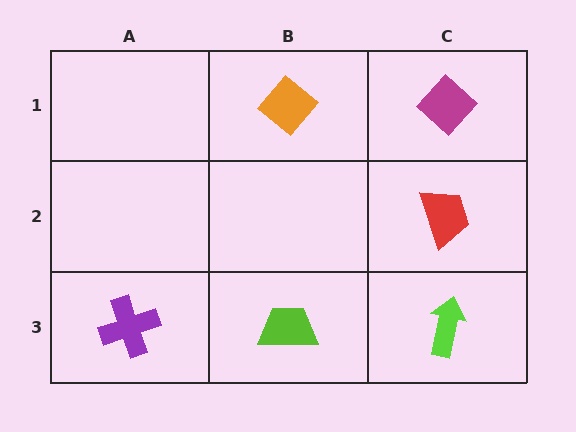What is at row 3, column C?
A lime arrow.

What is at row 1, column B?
An orange diamond.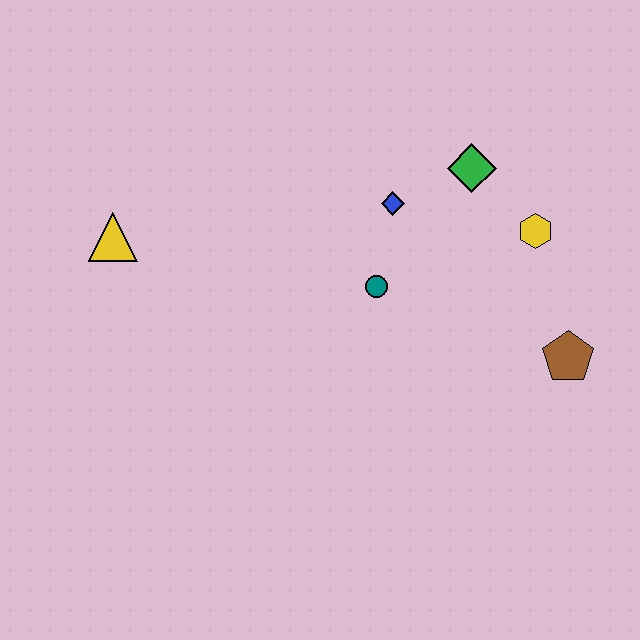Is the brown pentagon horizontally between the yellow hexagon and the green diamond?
No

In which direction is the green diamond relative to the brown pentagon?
The green diamond is above the brown pentagon.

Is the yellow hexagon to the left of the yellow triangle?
No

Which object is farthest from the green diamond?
The yellow triangle is farthest from the green diamond.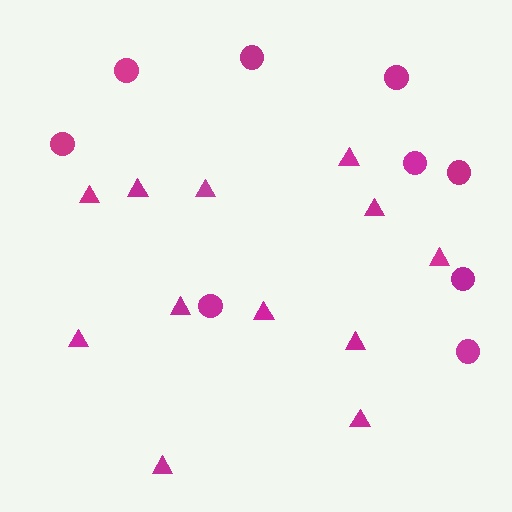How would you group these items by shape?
There are 2 groups: one group of triangles (12) and one group of circles (9).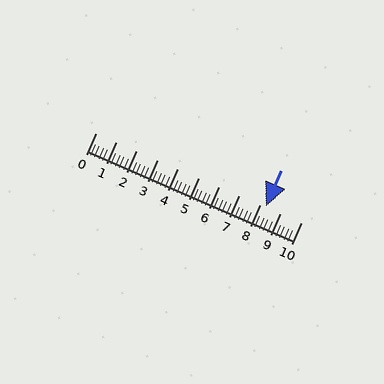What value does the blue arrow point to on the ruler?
The blue arrow points to approximately 8.3.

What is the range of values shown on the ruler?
The ruler shows values from 0 to 10.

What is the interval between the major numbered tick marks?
The major tick marks are spaced 1 units apart.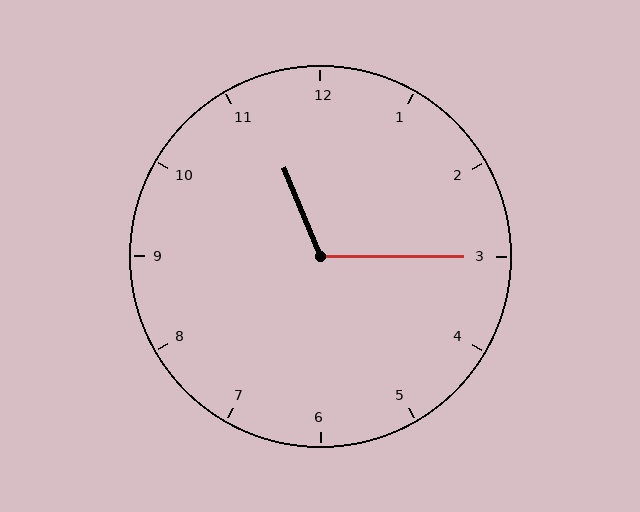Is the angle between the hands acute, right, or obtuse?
It is obtuse.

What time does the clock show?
11:15.